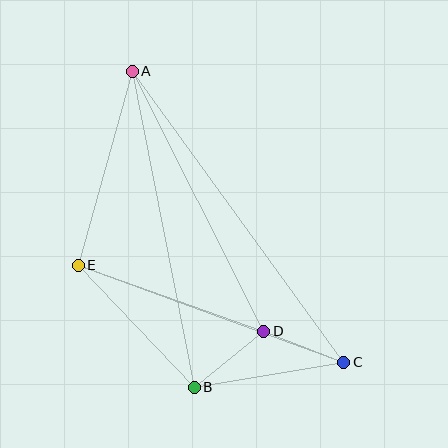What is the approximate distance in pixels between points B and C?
The distance between B and C is approximately 152 pixels.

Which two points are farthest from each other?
Points A and C are farthest from each other.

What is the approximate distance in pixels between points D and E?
The distance between D and E is approximately 197 pixels.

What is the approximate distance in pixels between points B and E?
The distance between B and E is approximately 168 pixels.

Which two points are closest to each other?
Points C and D are closest to each other.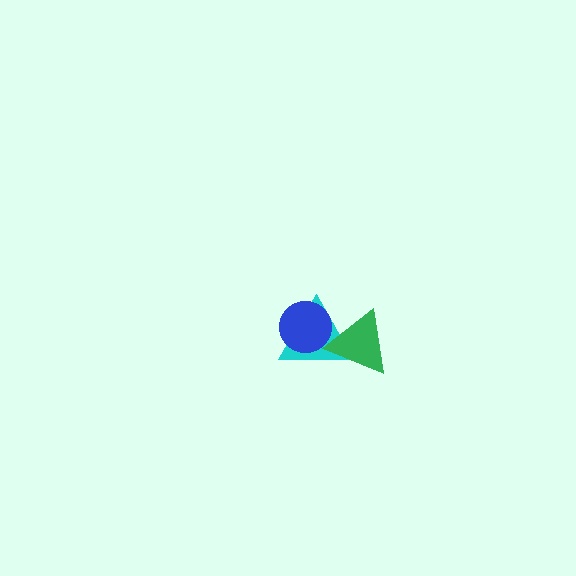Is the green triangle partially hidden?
Yes, it is partially covered by another shape.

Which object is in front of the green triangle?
The blue circle is in front of the green triangle.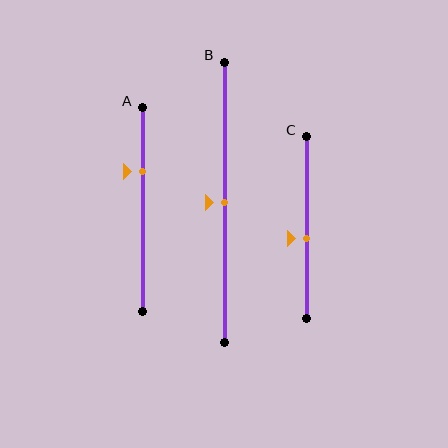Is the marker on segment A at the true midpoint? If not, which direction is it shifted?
No, the marker on segment A is shifted upward by about 19% of the segment length.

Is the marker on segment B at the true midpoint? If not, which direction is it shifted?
Yes, the marker on segment B is at the true midpoint.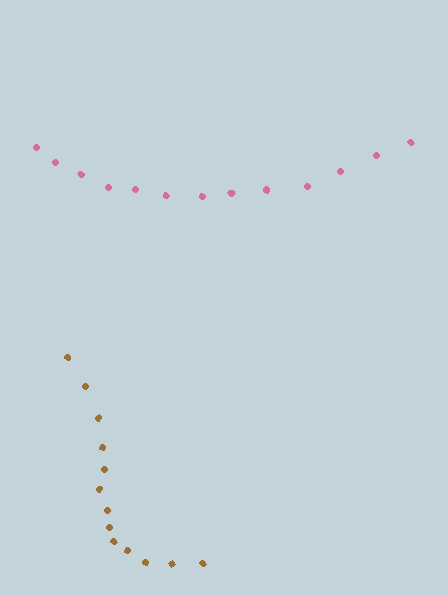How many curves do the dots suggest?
There are 2 distinct paths.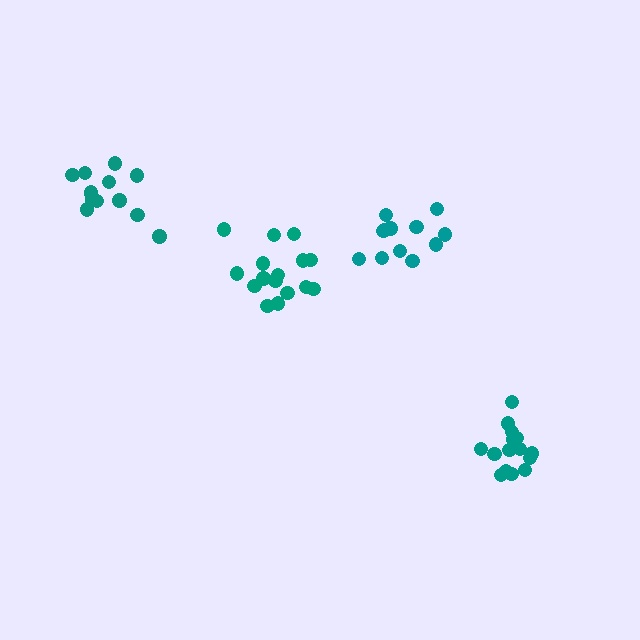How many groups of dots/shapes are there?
There are 4 groups.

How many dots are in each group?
Group 1: 16 dots, Group 2: 15 dots, Group 3: 13 dots, Group 4: 12 dots (56 total).